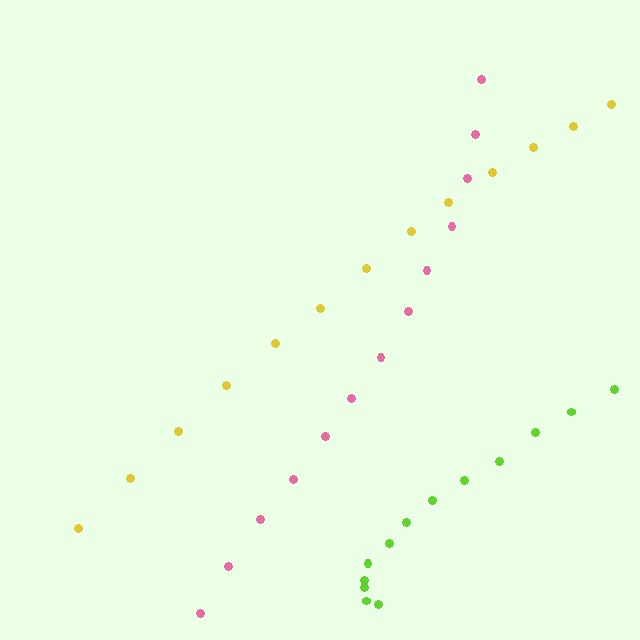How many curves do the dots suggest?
There are 3 distinct paths.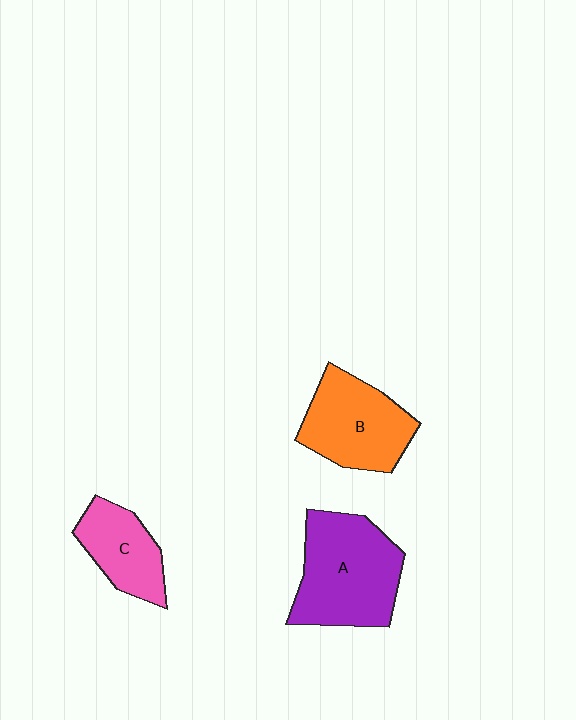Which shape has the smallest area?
Shape C (pink).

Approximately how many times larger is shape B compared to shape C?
Approximately 1.4 times.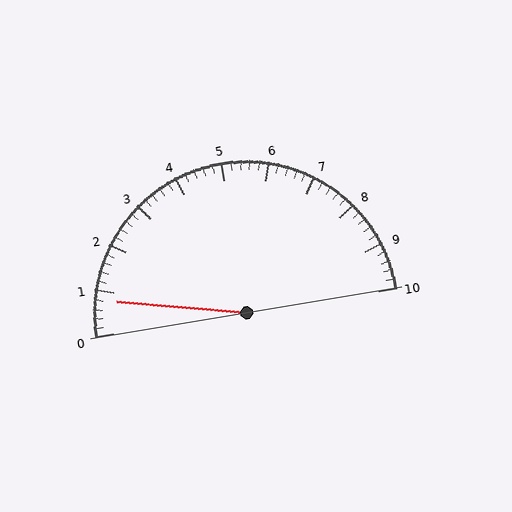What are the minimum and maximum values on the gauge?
The gauge ranges from 0 to 10.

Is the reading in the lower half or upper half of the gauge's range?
The reading is in the lower half of the range (0 to 10).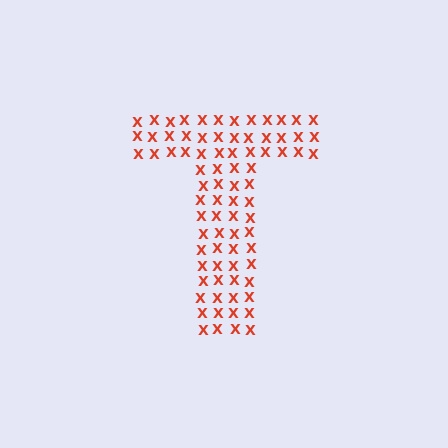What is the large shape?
The large shape is the letter T.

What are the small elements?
The small elements are letter X's.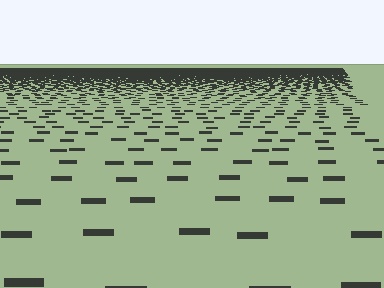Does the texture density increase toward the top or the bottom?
Density increases toward the top.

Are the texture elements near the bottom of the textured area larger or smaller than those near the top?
Larger. Near the bottom, elements are closer to the viewer and appear at a bigger on-screen size.